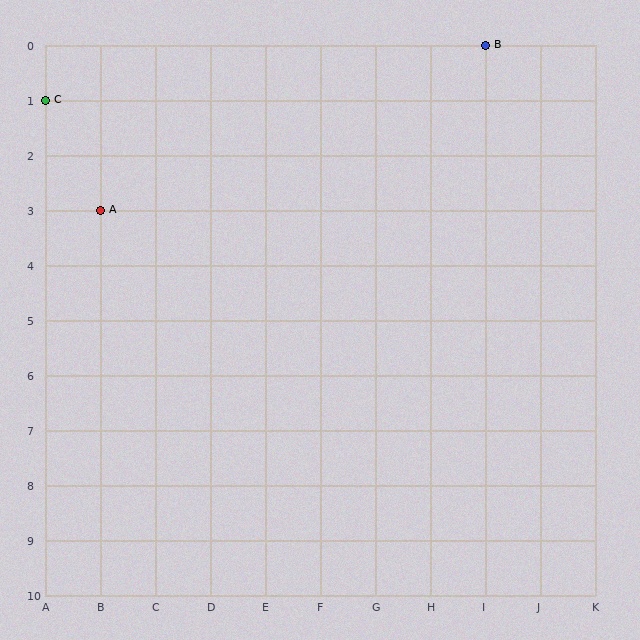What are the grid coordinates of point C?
Point C is at grid coordinates (A, 1).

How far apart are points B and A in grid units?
Points B and A are 7 columns and 3 rows apart (about 7.6 grid units diagonally).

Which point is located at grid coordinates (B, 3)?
Point A is at (B, 3).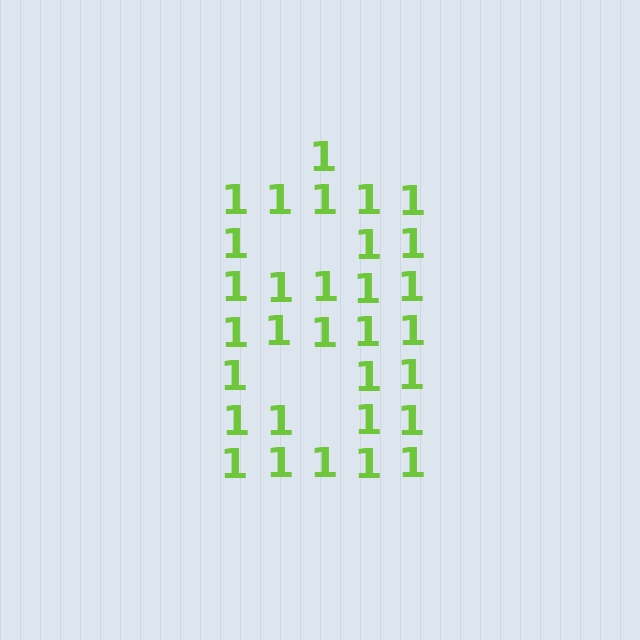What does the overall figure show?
The overall figure shows the digit 8.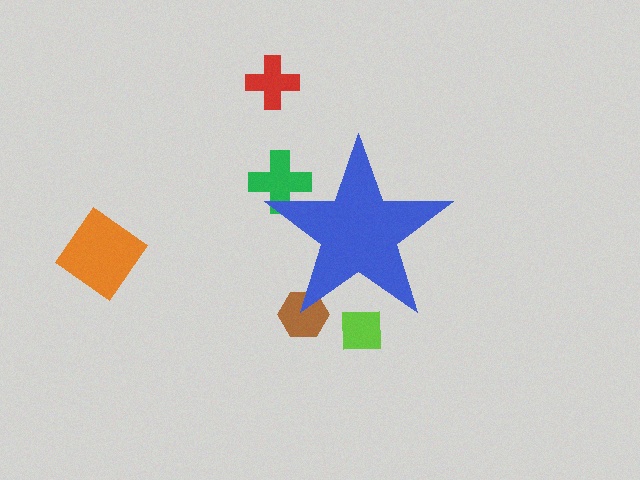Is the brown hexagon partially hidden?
Yes, the brown hexagon is partially hidden behind the blue star.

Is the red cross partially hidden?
No, the red cross is fully visible.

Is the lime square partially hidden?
Yes, the lime square is partially hidden behind the blue star.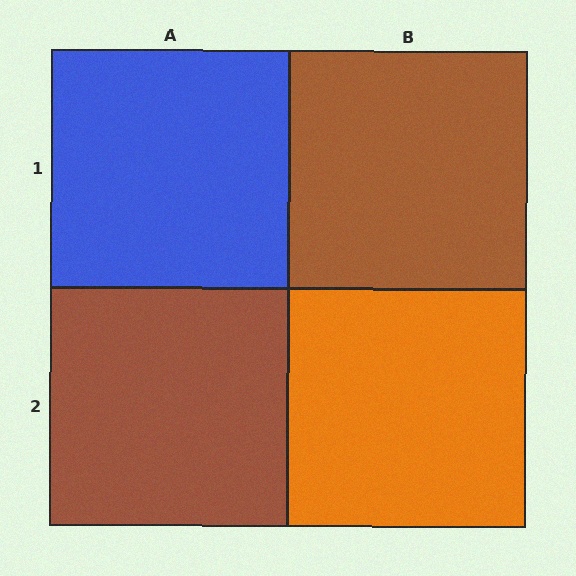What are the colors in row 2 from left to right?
Brown, orange.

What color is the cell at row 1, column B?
Brown.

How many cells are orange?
1 cell is orange.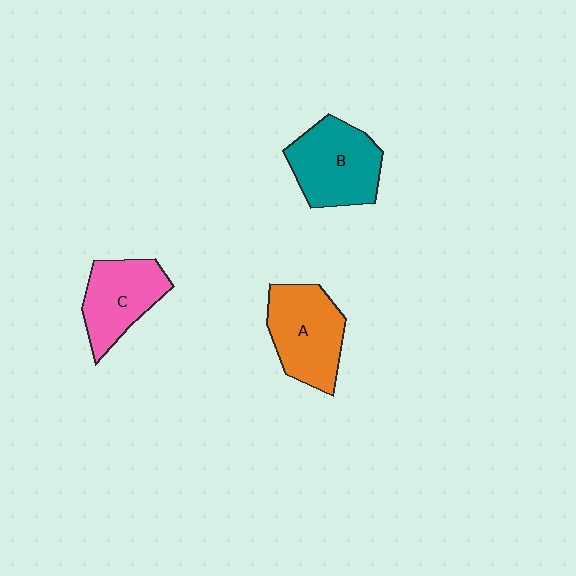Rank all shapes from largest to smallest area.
From largest to smallest: B (teal), A (orange), C (pink).